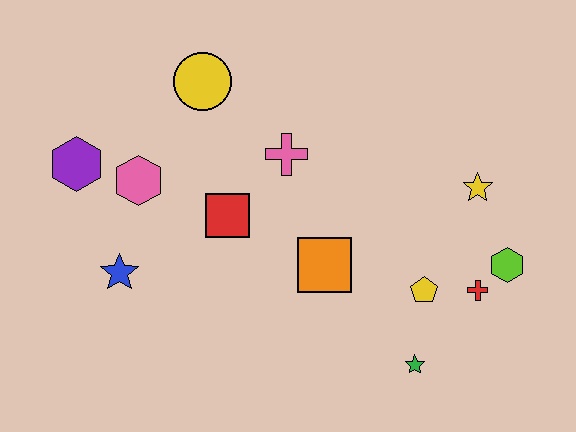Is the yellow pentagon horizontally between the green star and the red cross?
Yes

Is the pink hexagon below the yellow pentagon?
No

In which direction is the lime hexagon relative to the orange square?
The lime hexagon is to the right of the orange square.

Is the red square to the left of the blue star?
No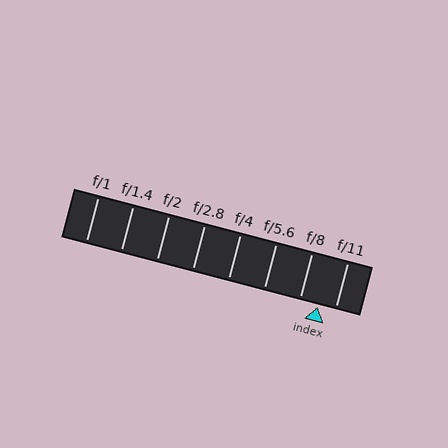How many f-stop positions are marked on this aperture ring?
There are 8 f-stop positions marked.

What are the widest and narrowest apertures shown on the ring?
The widest aperture shown is f/1 and the narrowest is f/11.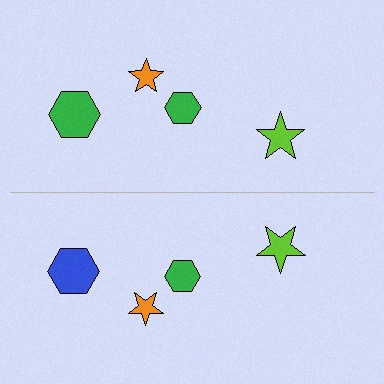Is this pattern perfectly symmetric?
No, the pattern is not perfectly symmetric. The blue hexagon on the bottom side breaks the symmetry — its mirror counterpart is green.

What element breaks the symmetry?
The blue hexagon on the bottom side breaks the symmetry — its mirror counterpart is green.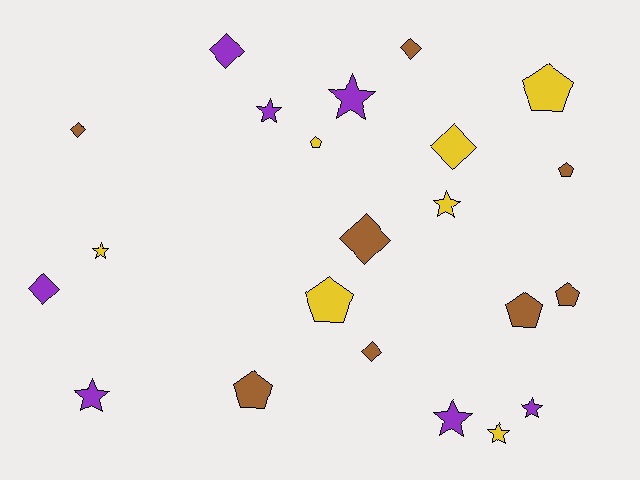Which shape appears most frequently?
Star, with 8 objects.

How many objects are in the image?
There are 22 objects.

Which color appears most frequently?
Brown, with 8 objects.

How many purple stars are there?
There are 5 purple stars.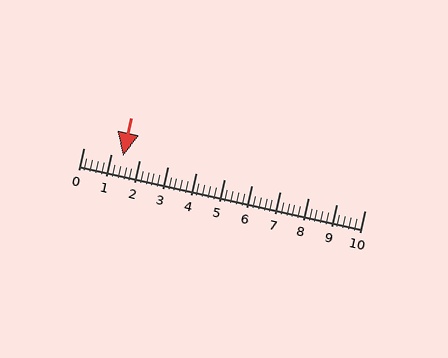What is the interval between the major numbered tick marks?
The major tick marks are spaced 1 units apart.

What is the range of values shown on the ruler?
The ruler shows values from 0 to 10.